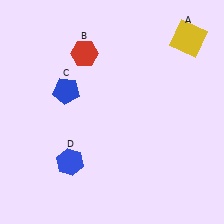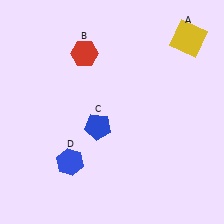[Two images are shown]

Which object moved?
The blue pentagon (C) moved down.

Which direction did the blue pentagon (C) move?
The blue pentagon (C) moved down.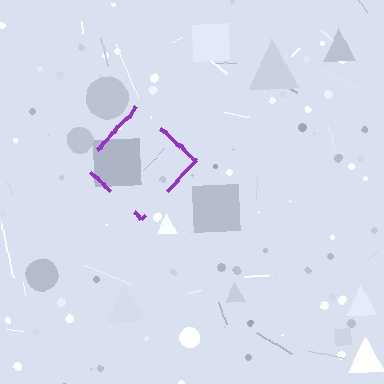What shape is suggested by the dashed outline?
The dashed outline suggests a diamond.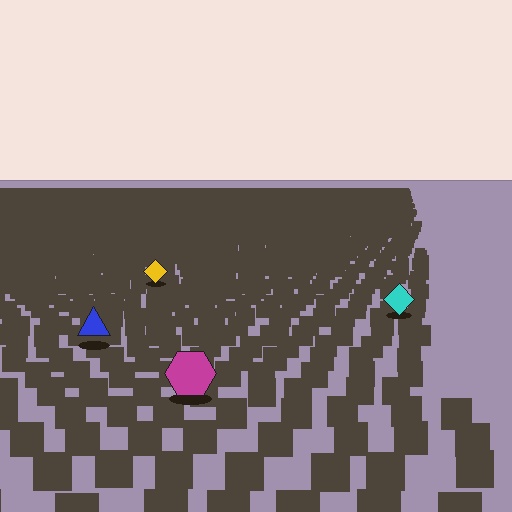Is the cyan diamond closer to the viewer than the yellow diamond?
Yes. The cyan diamond is closer — you can tell from the texture gradient: the ground texture is coarser near it.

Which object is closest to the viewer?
The magenta hexagon is closest. The texture marks near it are larger and more spread out.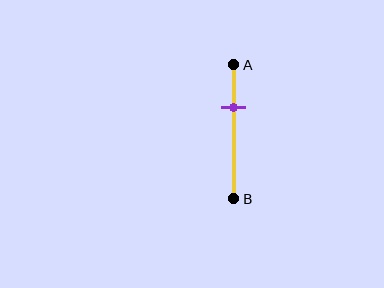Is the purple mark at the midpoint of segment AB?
No, the mark is at about 30% from A, not at the 50% midpoint.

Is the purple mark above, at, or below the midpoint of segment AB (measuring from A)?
The purple mark is above the midpoint of segment AB.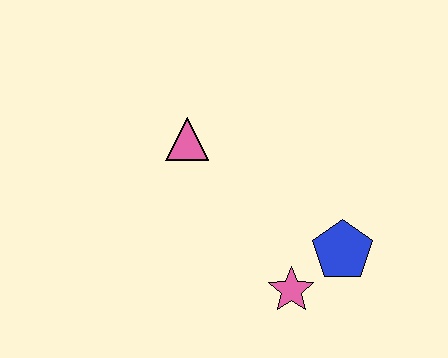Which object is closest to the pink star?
The blue pentagon is closest to the pink star.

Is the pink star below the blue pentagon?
Yes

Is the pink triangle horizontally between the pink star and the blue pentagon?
No